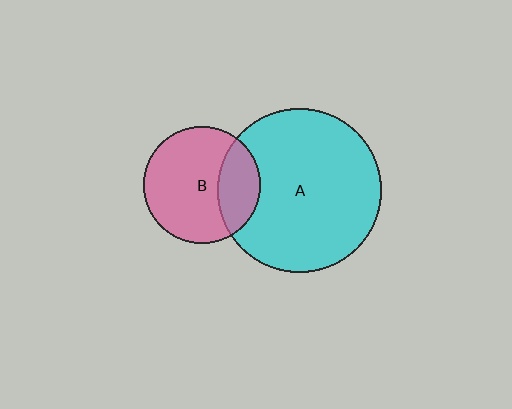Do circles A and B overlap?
Yes.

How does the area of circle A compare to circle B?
Approximately 2.0 times.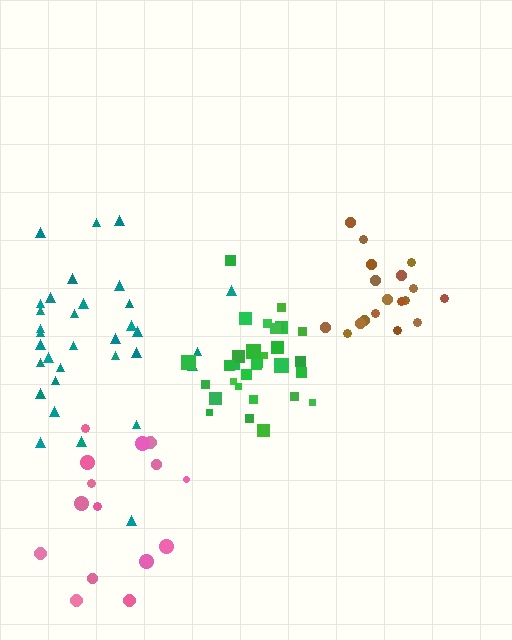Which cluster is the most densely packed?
Green.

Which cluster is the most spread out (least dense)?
Pink.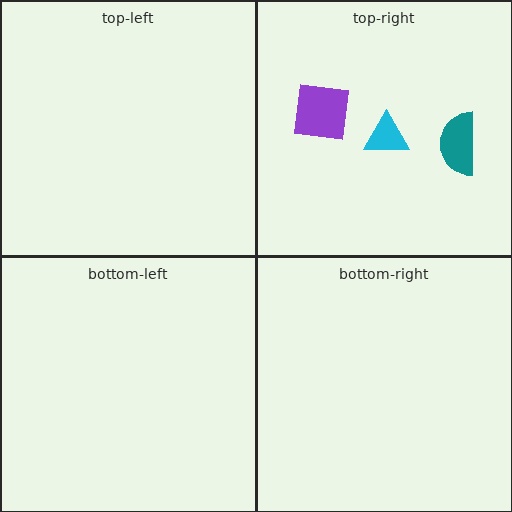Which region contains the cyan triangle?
The top-right region.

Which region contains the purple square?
The top-right region.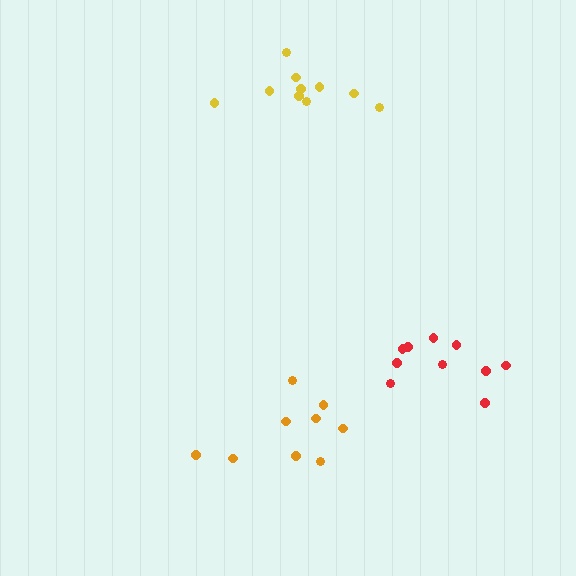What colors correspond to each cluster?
The clusters are colored: orange, red, yellow.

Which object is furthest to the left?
The orange cluster is leftmost.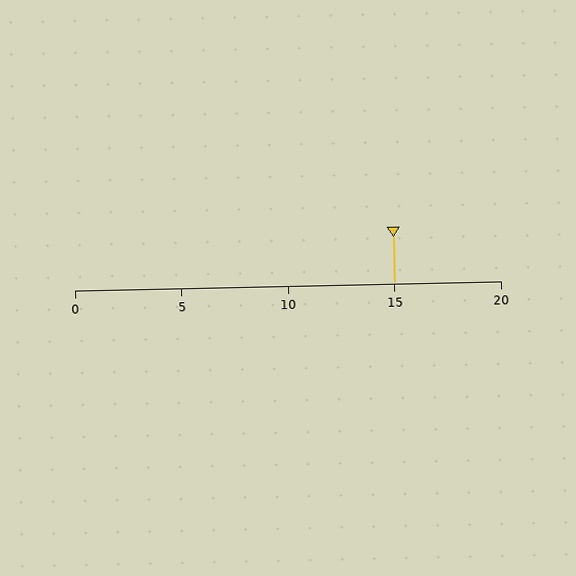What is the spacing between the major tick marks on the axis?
The major ticks are spaced 5 apart.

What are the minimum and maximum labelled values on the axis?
The axis runs from 0 to 20.